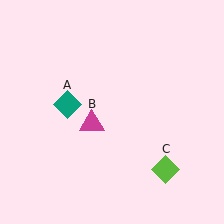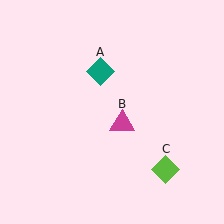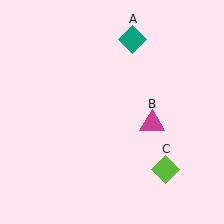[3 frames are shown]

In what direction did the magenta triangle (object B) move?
The magenta triangle (object B) moved right.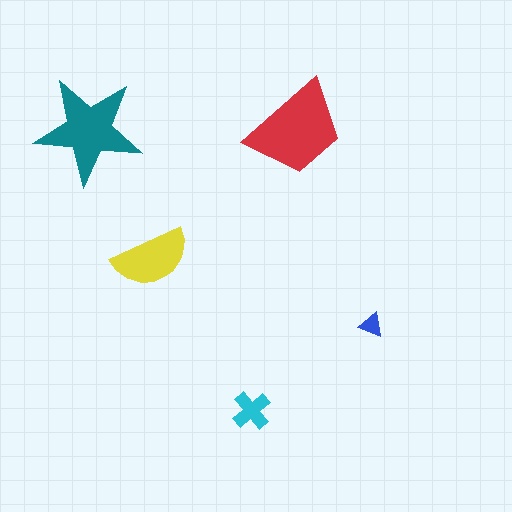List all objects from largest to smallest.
The red trapezoid, the teal star, the yellow semicircle, the cyan cross, the blue triangle.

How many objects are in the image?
There are 5 objects in the image.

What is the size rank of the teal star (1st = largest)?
2nd.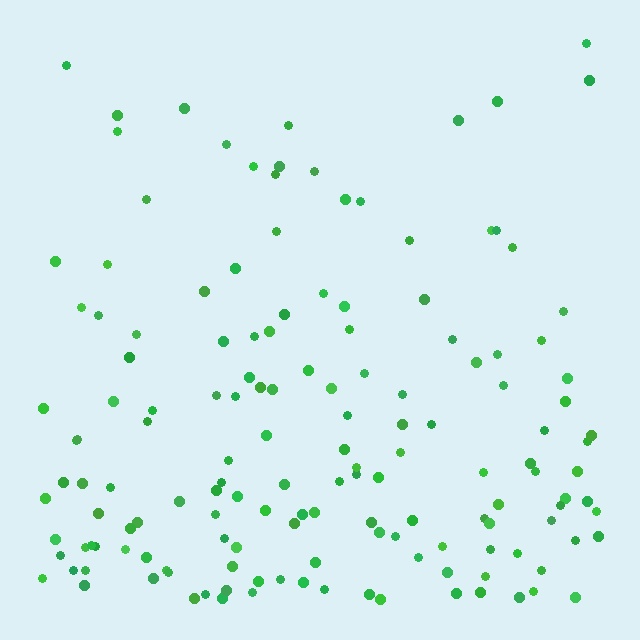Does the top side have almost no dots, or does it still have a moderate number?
Still a moderate number, just noticeably fewer than the bottom.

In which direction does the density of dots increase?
From top to bottom, with the bottom side densest.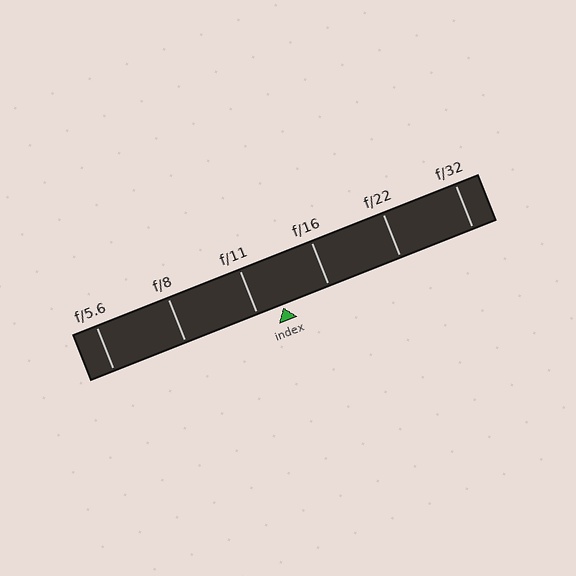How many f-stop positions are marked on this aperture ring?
There are 6 f-stop positions marked.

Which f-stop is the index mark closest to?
The index mark is closest to f/11.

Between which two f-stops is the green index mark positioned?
The index mark is between f/11 and f/16.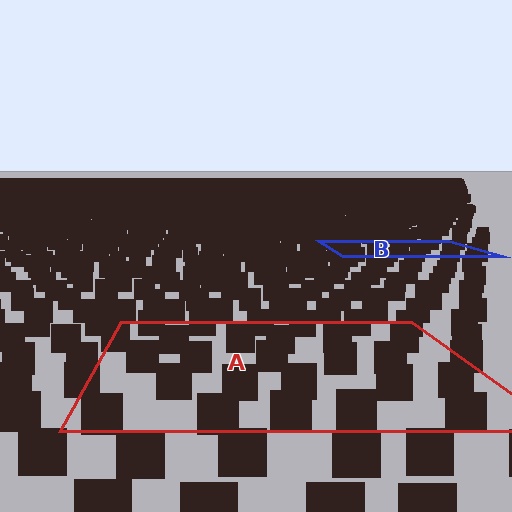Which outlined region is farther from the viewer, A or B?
Region B is farther from the viewer — the texture elements inside it appear smaller and more densely packed.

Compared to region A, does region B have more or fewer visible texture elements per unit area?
Region B has more texture elements per unit area — they are packed more densely because it is farther away.